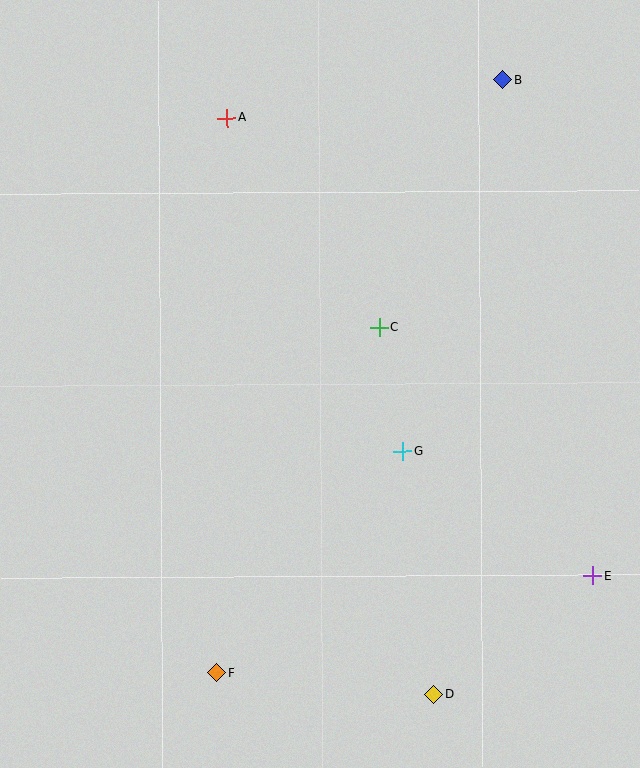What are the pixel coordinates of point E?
Point E is at (593, 576).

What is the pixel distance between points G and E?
The distance between G and E is 227 pixels.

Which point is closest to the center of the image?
Point C at (379, 327) is closest to the center.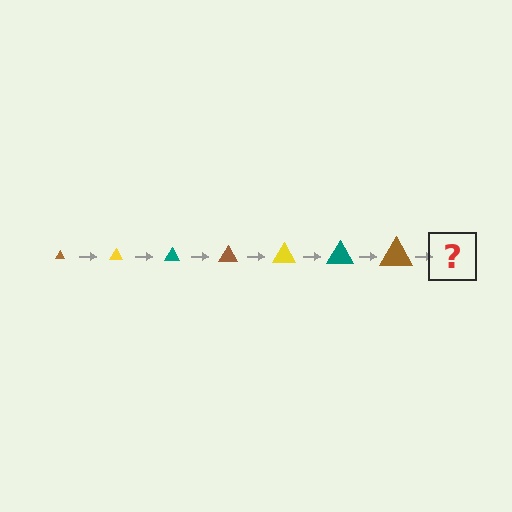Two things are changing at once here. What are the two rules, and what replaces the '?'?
The two rules are that the triangle grows larger each step and the color cycles through brown, yellow, and teal. The '?' should be a yellow triangle, larger than the previous one.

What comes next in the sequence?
The next element should be a yellow triangle, larger than the previous one.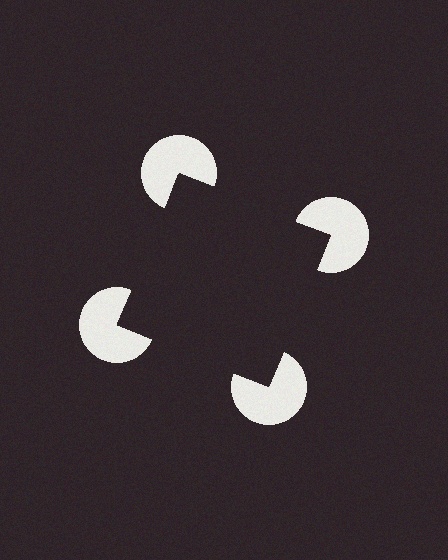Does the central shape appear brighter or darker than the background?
It typically appears slightly darker than the background, even though no actual brightness change is drawn.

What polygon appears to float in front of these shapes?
An illusory square — its edges are inferred from the aligned wedge cuts in the pac-man discs, not physically drawn.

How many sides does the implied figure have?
4 sides.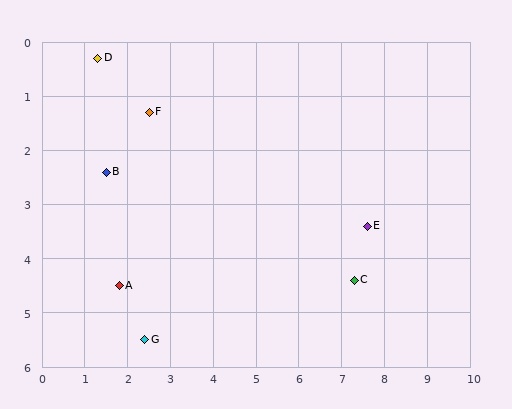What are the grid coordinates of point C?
Point C is at approximately (7.3, 4.4).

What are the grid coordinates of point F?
Point F is at approximately (2.5, 1.3).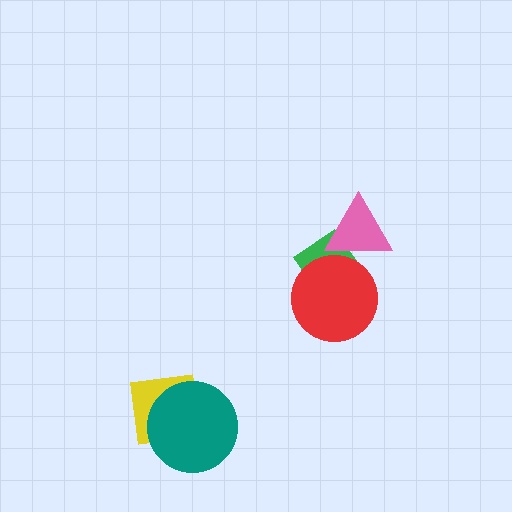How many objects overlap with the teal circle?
1 object overlaps with the teal circle.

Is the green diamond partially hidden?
Yes, it is partially covered by another shape.